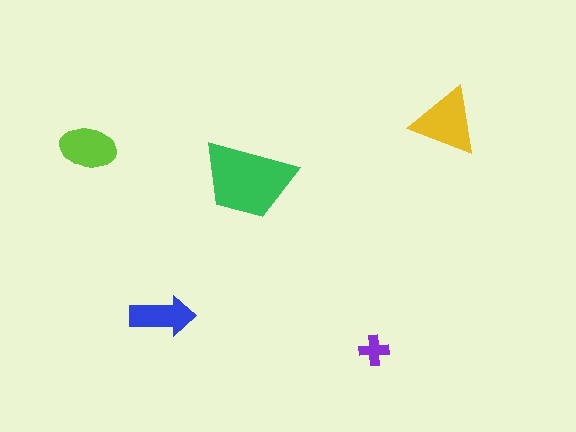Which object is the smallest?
The purple cross.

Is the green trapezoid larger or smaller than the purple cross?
Larger.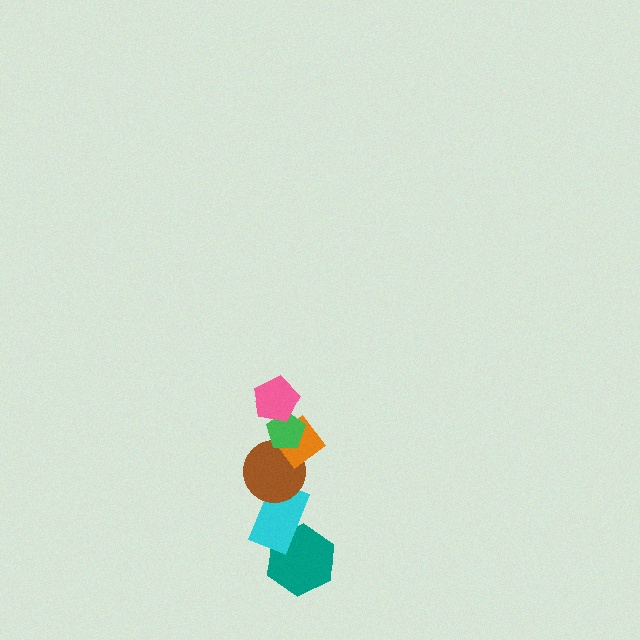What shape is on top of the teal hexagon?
The cyan rectangle is on top of the teal hexagon.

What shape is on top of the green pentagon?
The pink pentagon is on top of the green pentagon.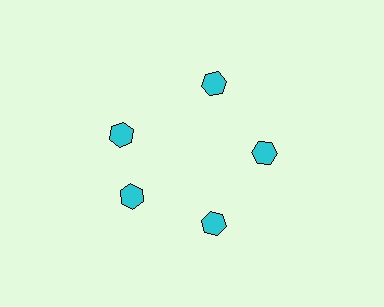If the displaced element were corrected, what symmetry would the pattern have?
It would have 5-fold rotational symmetry — the pattern would map onto itself every 72 degrees.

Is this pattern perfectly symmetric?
No. The 5 cyan hexagons are arranged in a ring, but one element near the 10 o'clock position is rotated out of alignment along the ring, breaking the 5-fold rotational symmetry.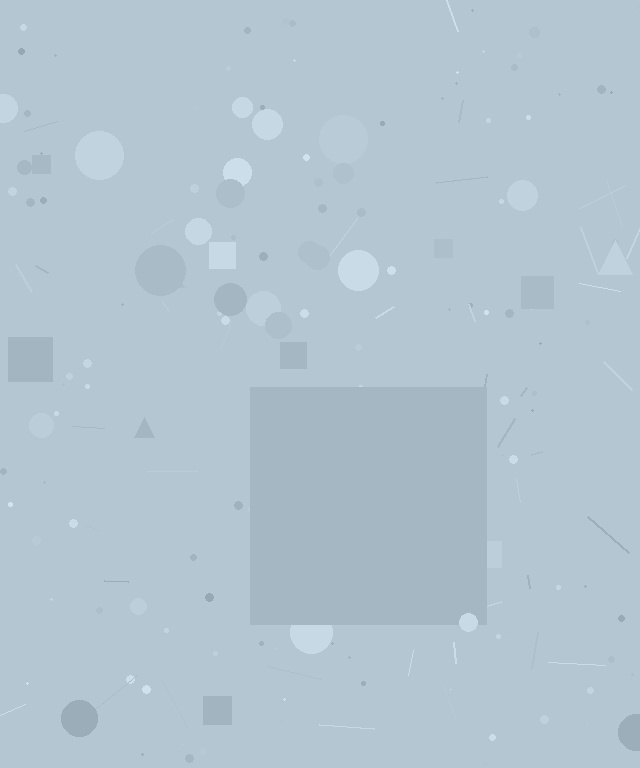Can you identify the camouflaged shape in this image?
The camouflaged shape is a square.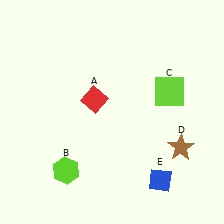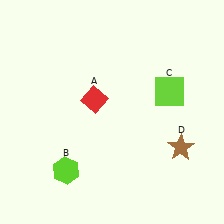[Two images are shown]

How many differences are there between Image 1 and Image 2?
There is 1 difference between the two images.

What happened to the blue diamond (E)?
The blue diamond (E) was removed in Image 2. It was in the bottom-right area of Image 1.